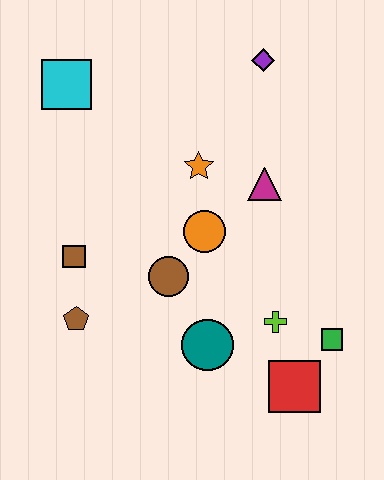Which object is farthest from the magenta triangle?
The brown pentagon is farthest from the magenta triangle.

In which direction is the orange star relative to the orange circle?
The orange star is above the orange circle.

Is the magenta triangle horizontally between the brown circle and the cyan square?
No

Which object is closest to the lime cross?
The green square is closest to the lime cross.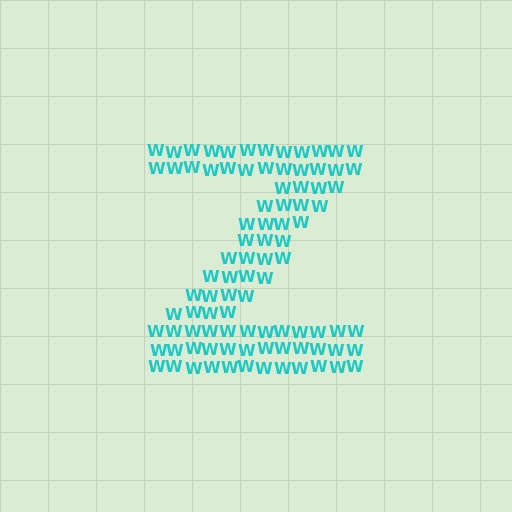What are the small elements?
The small elements are letter W's.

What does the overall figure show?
The overall figure shows the letter Z.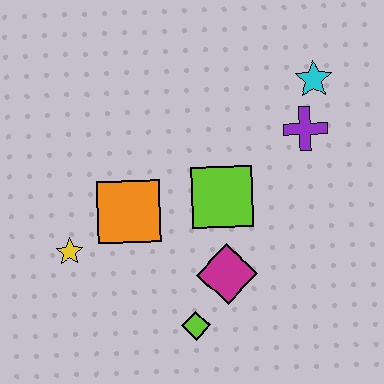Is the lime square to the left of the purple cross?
Yes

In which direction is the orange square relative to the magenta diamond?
The orange square is to the left of the magenta diamond.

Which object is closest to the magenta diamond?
The lime diamond is closest to the magenta diamond.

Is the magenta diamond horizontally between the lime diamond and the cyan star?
Yes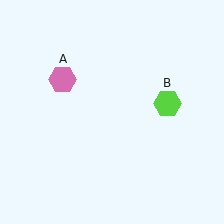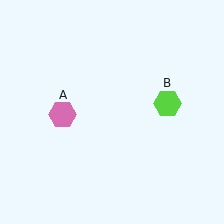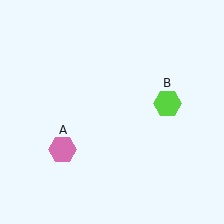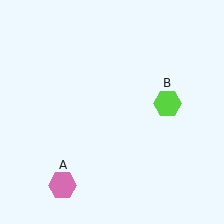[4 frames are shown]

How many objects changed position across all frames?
1 object changed position: pink hexagon (object A).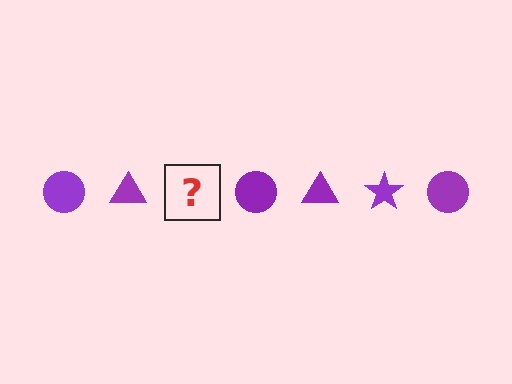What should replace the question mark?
The question mark should be replaced with a purple star.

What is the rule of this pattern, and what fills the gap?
The rule is that the pattern cycles through circle, triangle, star shapes in purple. The gap should be filled with a purple star.